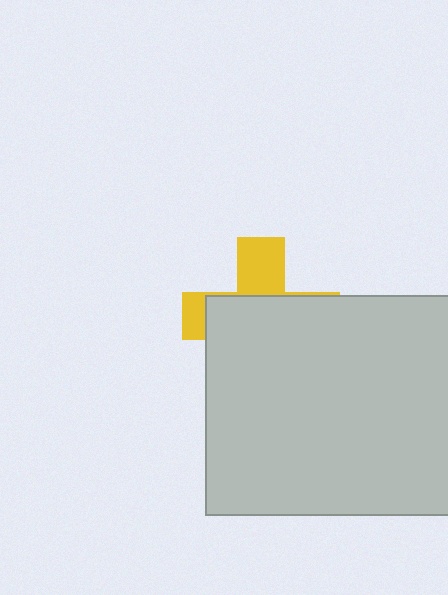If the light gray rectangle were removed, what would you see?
You would see the complete yellow cross.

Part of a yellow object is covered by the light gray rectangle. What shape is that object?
It is a cross.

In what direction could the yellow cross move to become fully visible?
The yellow cross could move up. That would shift it out from behind the light gray rectangle entirely.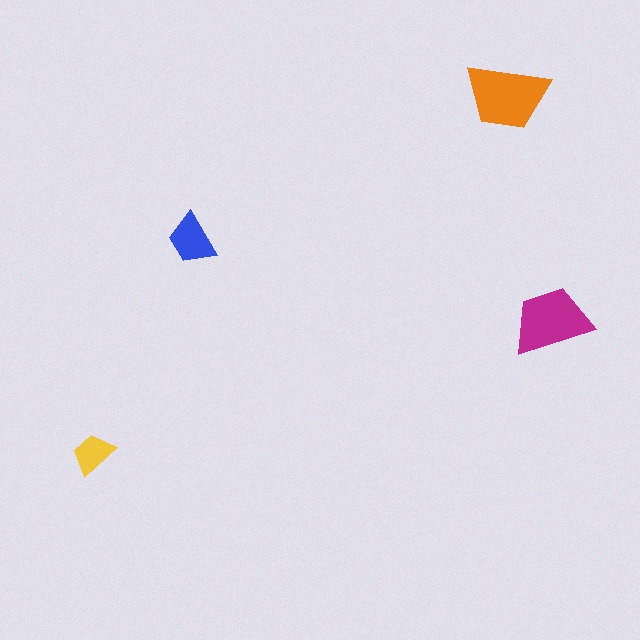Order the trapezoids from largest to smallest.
the orange one, the magenta one, the blue one, the yellow one.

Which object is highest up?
The orange trapezoid is topmost.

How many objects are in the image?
There are 4 objects in the image.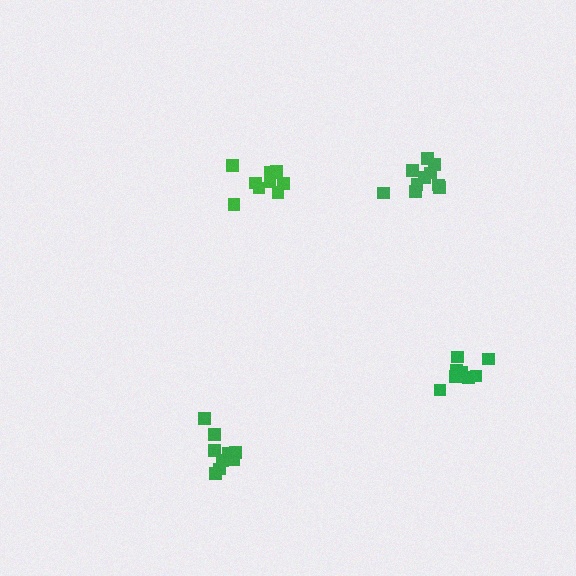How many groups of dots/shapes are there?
There are 4 groups.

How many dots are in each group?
Group 1: 9 dots, Group 2: 8 dots, Group 3: 9 dots, Group 4: 10 dots (36 total).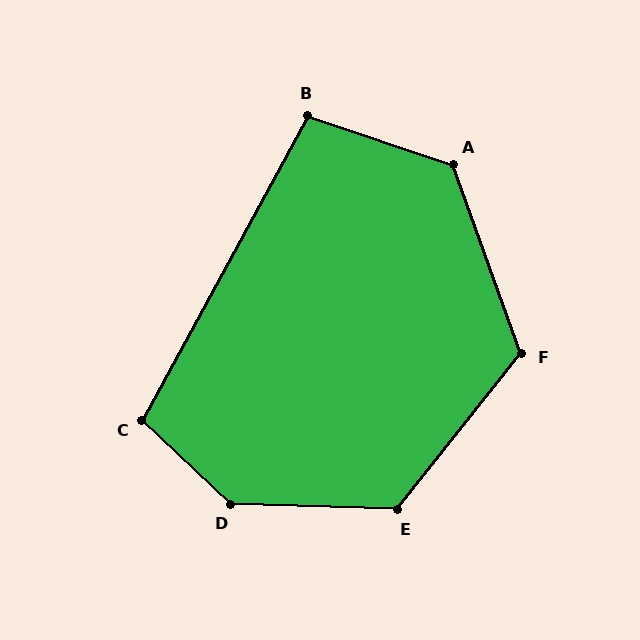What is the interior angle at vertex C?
Approximately 105 degrees (obtuse).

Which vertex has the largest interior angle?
D, at approximately 139 degrees.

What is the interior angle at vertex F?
Approximately 121 degrees (obtuse).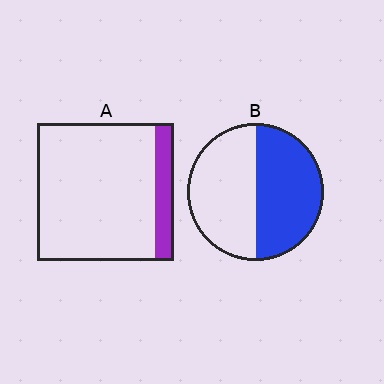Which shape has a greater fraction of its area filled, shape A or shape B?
Shape B.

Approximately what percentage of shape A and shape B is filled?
A is approximately 15% and B is approximately 50%.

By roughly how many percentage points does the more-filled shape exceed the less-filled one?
By roughly 35 percentage points (B over A).